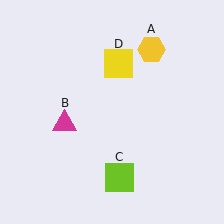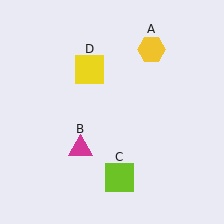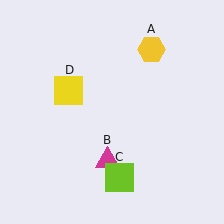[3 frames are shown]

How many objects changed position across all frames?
2 objects changed position: magenta triangle (object B), yellow square (object D).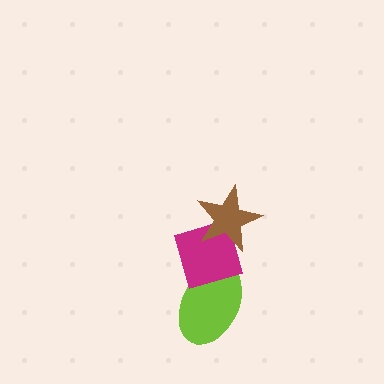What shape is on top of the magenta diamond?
The brown star is on top of the magenta diamond.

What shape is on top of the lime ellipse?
The magenta diamond is on top of the lime ellipse.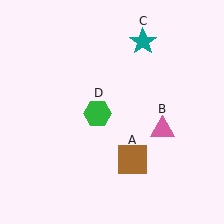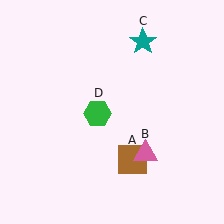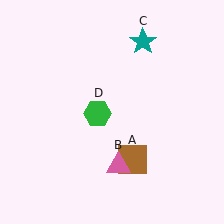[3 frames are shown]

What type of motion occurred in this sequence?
The pink triangle (object B) rotated clockwise around the center of the scene.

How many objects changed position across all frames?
1 object changed position: pink triangle (object B).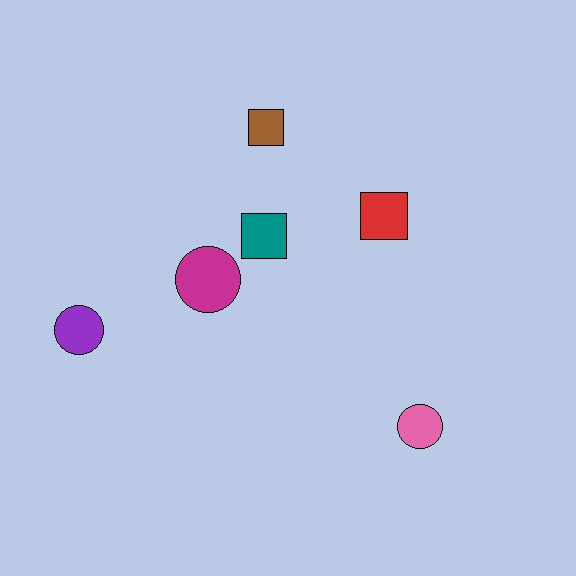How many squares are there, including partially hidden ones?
There are 3 squares.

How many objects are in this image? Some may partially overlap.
There are 6 objects.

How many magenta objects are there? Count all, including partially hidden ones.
There is 1 magenta object.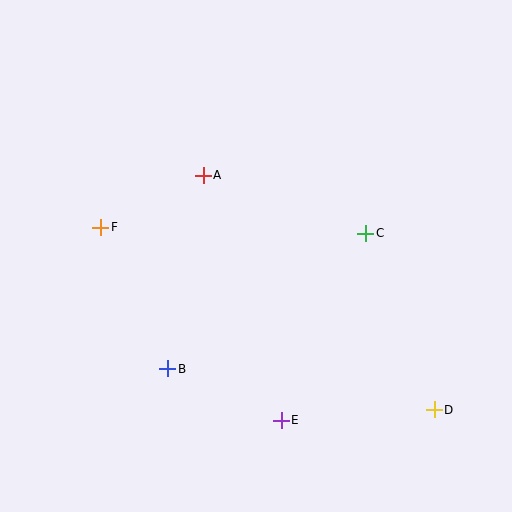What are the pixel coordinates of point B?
Point B is at (168, 369).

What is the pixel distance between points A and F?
The distance between A and F is 115 pixels.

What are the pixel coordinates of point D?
Point D is at (434, 410).